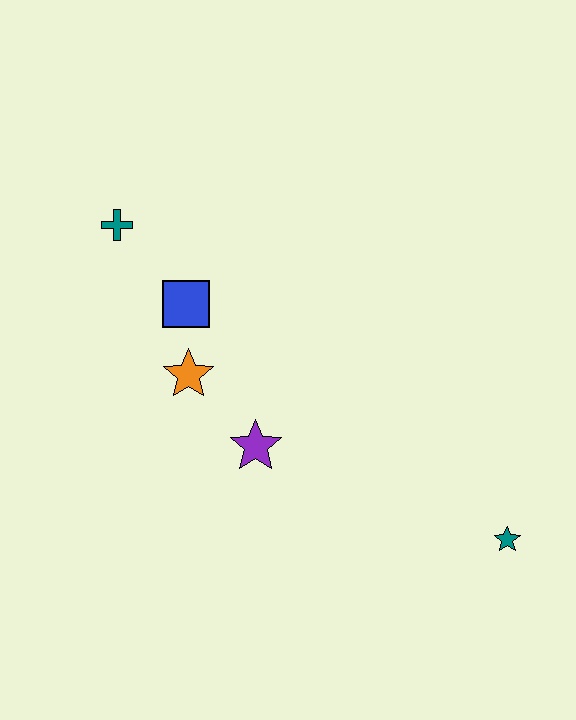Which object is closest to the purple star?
The orange star is closest to the purple star.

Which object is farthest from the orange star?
The teal star is farthest from the orange star.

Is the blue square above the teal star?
Yes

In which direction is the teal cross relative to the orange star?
The teal cross is above the orange star.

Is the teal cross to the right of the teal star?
No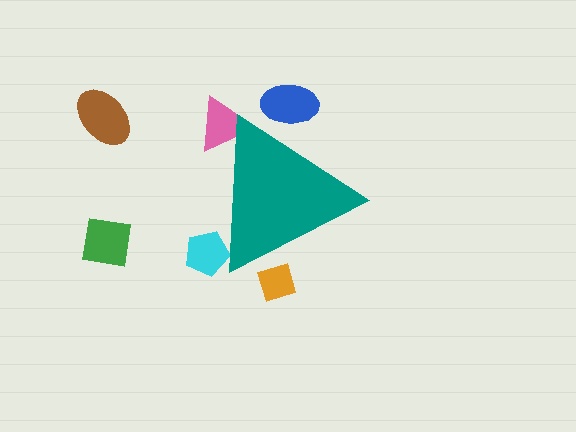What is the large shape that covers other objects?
A teal triangle.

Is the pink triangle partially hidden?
Yes, the pink triangle is partially hidden behind the teal triangle.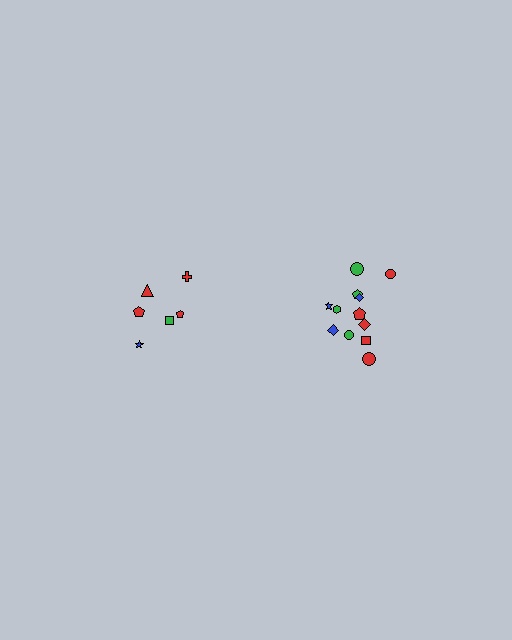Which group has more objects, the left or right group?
The right group.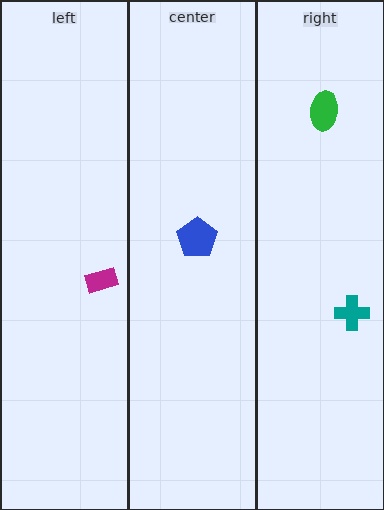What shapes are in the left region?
The magenta rectangle.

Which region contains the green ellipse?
The right region.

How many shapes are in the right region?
2.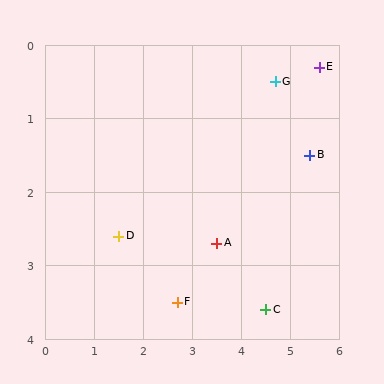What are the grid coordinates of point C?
Point C is at approximately (4.5, 3.6).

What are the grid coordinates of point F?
Point F is at approximately (2.7, 3.5).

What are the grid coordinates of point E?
Point E is at approximately (5.6, 0.3).